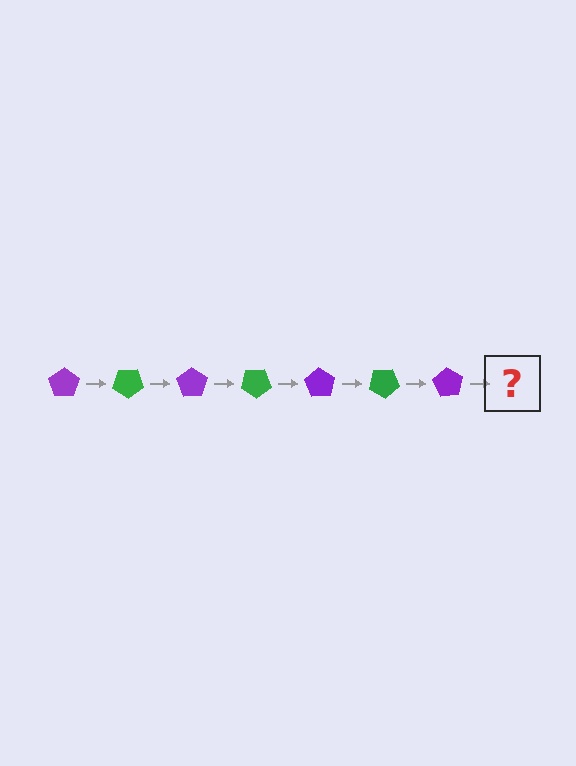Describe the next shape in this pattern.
It should be a green pentagon, rotated 245 degrees from the start.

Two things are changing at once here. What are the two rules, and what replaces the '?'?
The two rules are that it rotates 35 degrees each step and the color cycles through purple and green. The '?' should be a green pentagon, rotated 245 degrees from the start.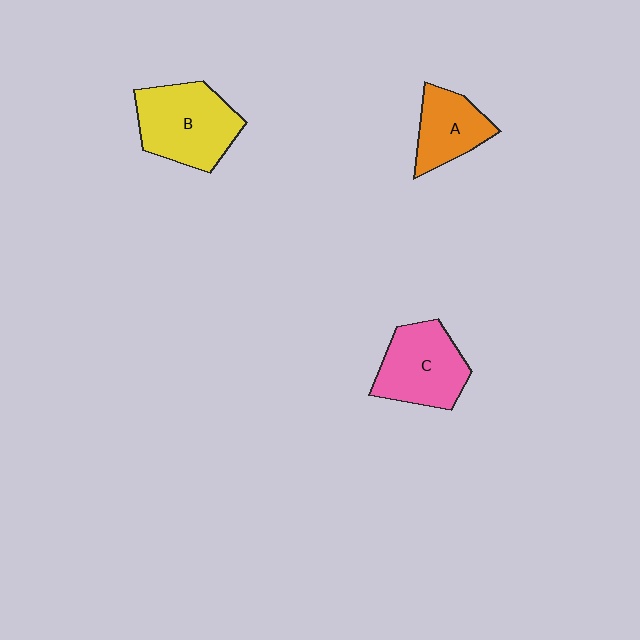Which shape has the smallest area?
Shape A (orange).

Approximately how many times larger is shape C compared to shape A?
Approximately 1.3 times.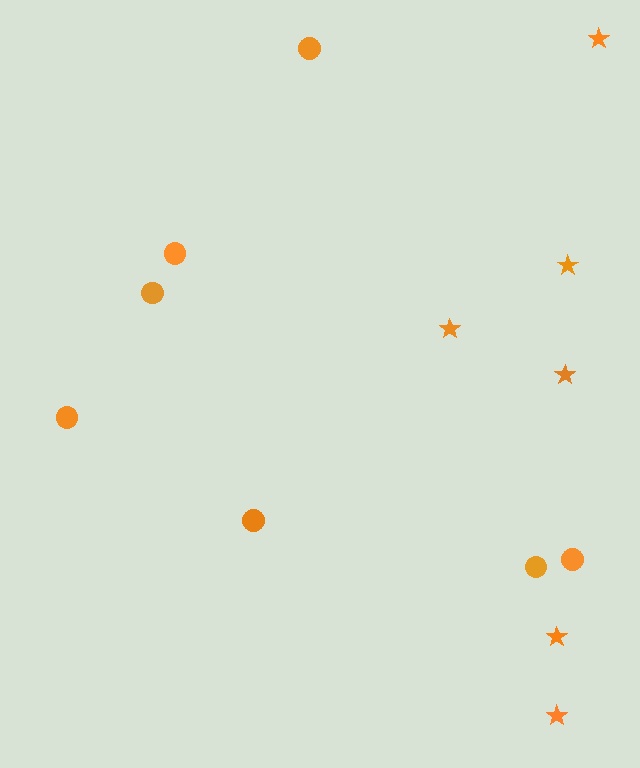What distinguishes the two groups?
There are 2 groups: one group of stars (6) and one group of circles (7).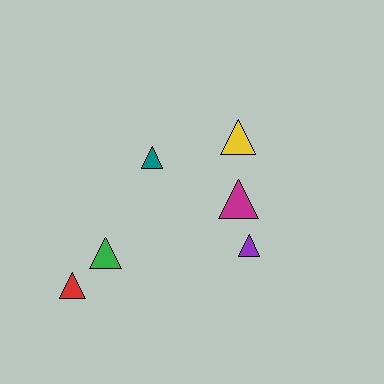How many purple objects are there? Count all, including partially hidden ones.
There is 1 purple object.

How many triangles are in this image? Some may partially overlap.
There are 6 triangles.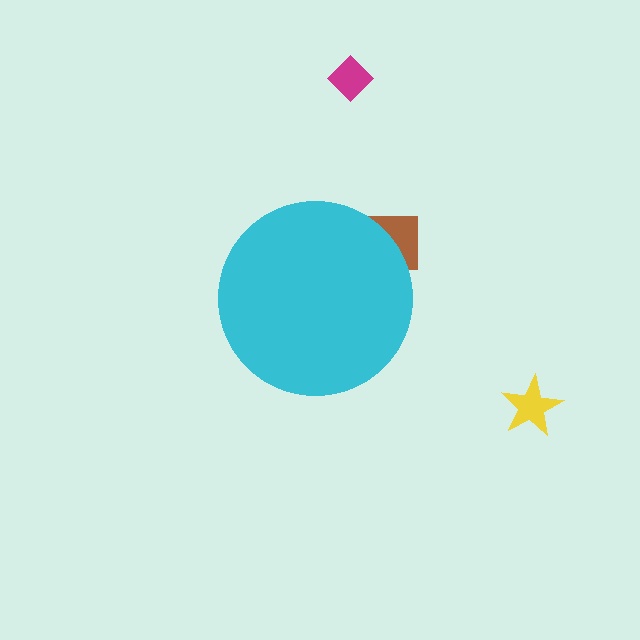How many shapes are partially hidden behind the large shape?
1 shape is partially hidden.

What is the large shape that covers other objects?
A cyan circle.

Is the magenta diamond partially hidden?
No, the magenta diamond is fully visible.